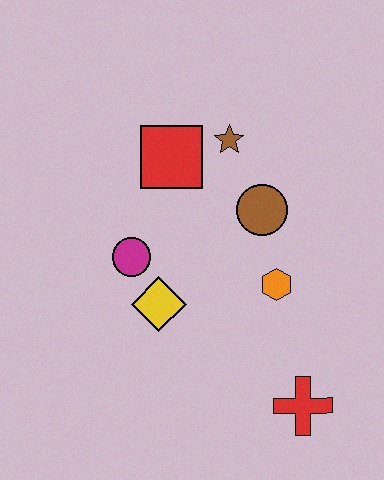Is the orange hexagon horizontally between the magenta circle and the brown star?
No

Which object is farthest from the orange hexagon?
The red square is farthest from the orange hexagon.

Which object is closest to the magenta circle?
The yellow diamond is closest to the magenta circle.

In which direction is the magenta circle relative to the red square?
The magenta circle is below the red square.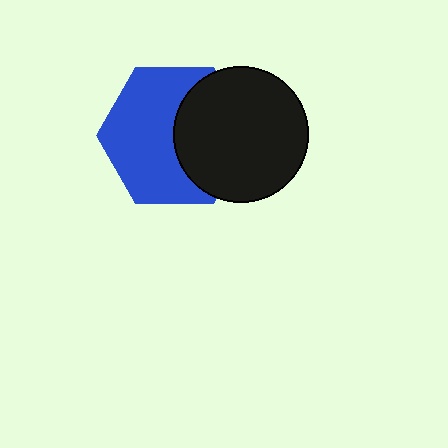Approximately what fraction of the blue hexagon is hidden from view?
Roughly 40% of the blue hexagon is hidden behind the black circle.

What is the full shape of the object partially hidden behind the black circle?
The partially hidden object is a blue hexagon.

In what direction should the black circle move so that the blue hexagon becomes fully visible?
The black circle should move right. That is the shortest direction to clear the overlap and leave the blue hexagon fully visible.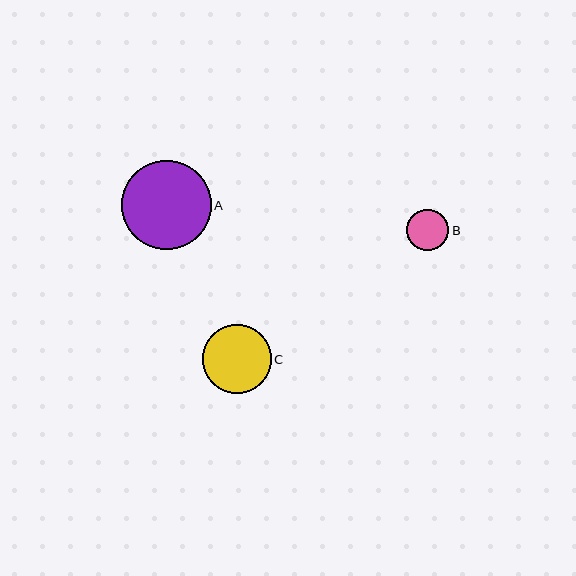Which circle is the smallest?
Circle B is the smallest with a size of approximately 42 pixels.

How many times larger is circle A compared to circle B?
Circle A is approximately 2.1 times the size of circle B.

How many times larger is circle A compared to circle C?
Circle A is approximately 1.3 times the size of circle C.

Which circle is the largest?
Circle A is the largest with a size of approximately 89 pixels.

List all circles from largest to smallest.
From largest to smallest: A, C, B.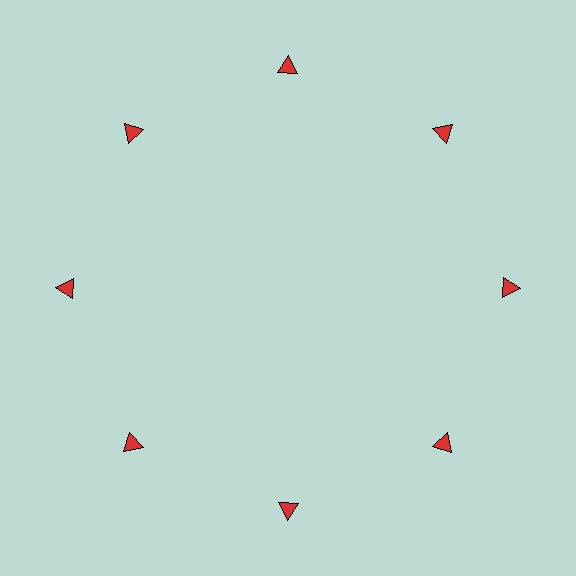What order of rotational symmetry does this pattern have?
This pattern has 8-fold rotational symmetry.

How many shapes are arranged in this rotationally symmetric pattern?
There are 8 shapes, arranged in 8 groups of 1.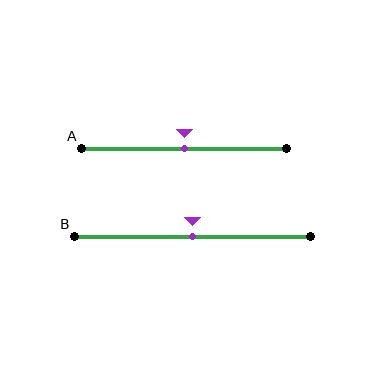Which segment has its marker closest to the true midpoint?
Segment A has its marker closest to the true midpoint.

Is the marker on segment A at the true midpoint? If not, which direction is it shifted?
Yes, the marker on segment A is at the true midpoint.